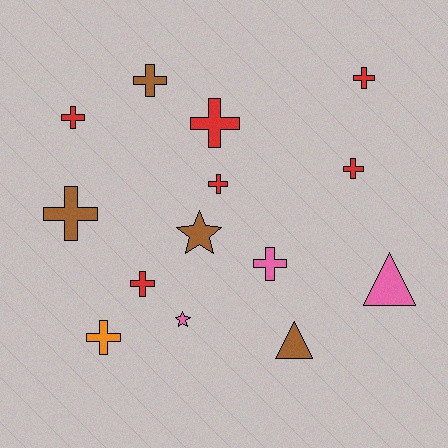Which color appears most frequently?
Red, with 6 objects.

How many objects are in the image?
There are 14 objects.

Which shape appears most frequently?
Cross, with 10 objects.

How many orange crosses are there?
There is 1 orange cross.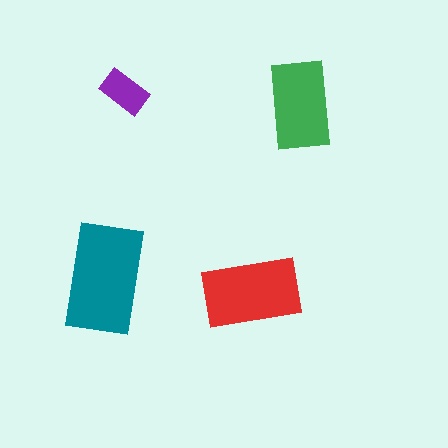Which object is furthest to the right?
The green rectangle is rightmost.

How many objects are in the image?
There are 4 objects in the image.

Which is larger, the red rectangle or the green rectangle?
The red one.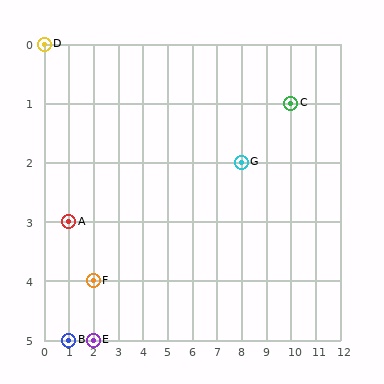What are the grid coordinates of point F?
Point F is at grid coordinates (2, 4).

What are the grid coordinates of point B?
Point B is at grid coordinates (1, 5).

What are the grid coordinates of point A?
Point A is at grid coordinates (1, 3).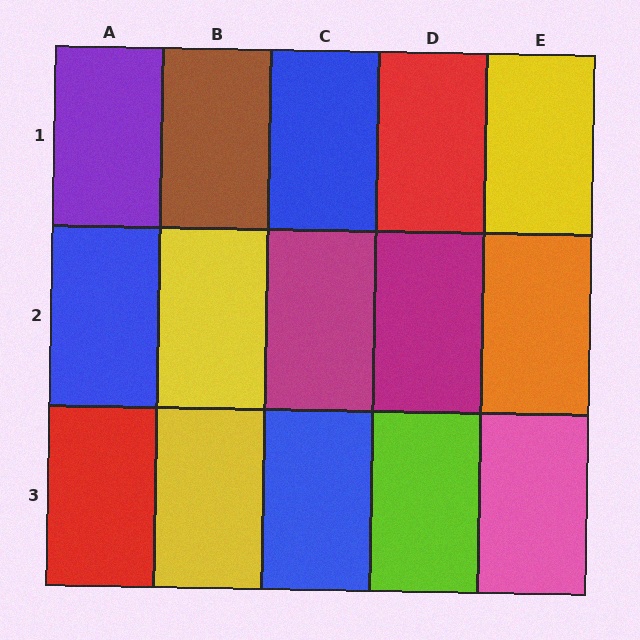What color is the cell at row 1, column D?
Red.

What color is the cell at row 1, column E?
Yellow.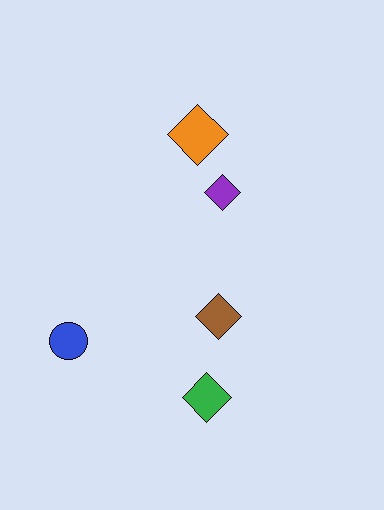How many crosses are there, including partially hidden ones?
There are no crosses.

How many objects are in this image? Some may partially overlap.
There are 5 objects.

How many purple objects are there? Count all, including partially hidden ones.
There is 1 purple object.